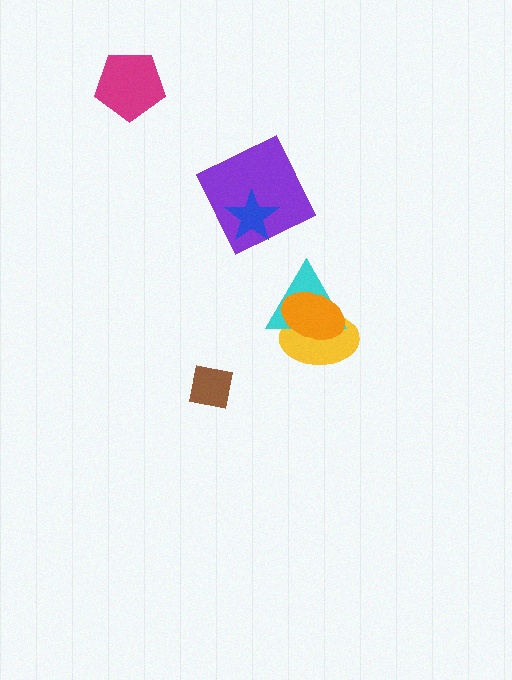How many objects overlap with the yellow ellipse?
2 objects overlap with the yellow ellipse.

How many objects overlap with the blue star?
1 object overlaps with the blue star.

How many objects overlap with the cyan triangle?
2 objects overlap with the cyan triangle.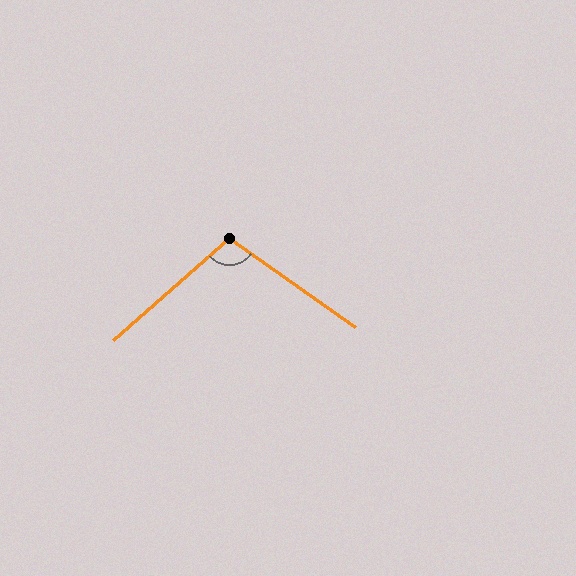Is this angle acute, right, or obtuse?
It is obtuse.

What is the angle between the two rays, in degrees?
Approximately 103 degrees.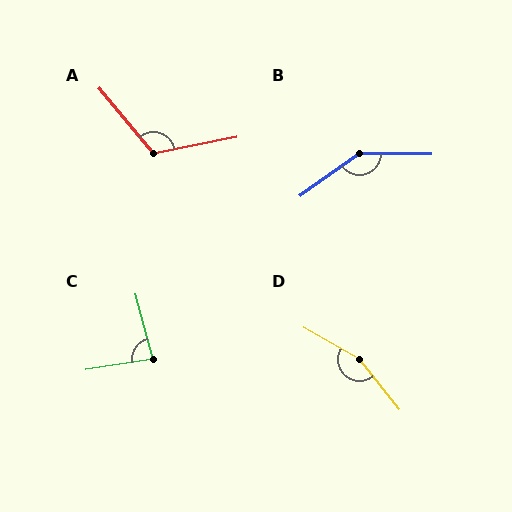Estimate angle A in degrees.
Approximately 119 degrees.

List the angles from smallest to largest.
C (84°), A (119°), B (144°), D (158°).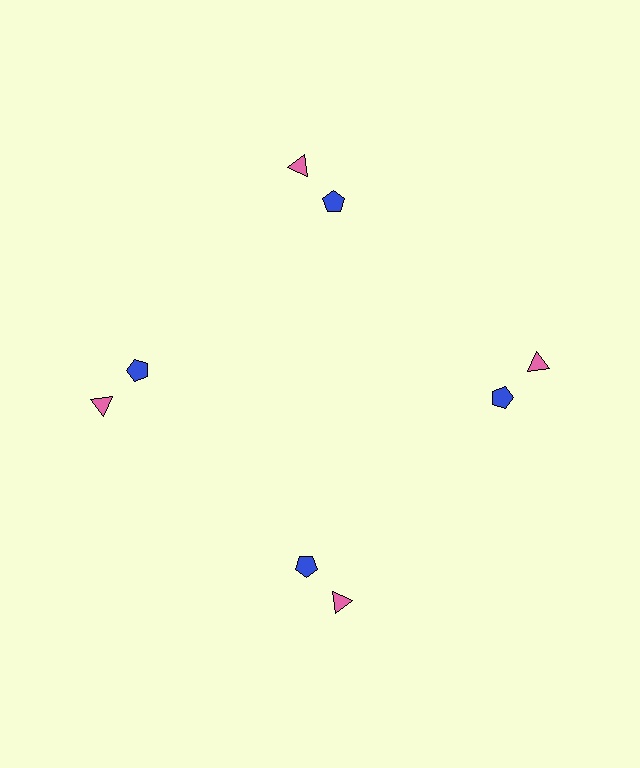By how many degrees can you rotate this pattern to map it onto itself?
The pattern maps onto itself every 90 degrees of rotation.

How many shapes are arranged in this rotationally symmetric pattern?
There are 8 shapes, arranged in 4 groups of 2.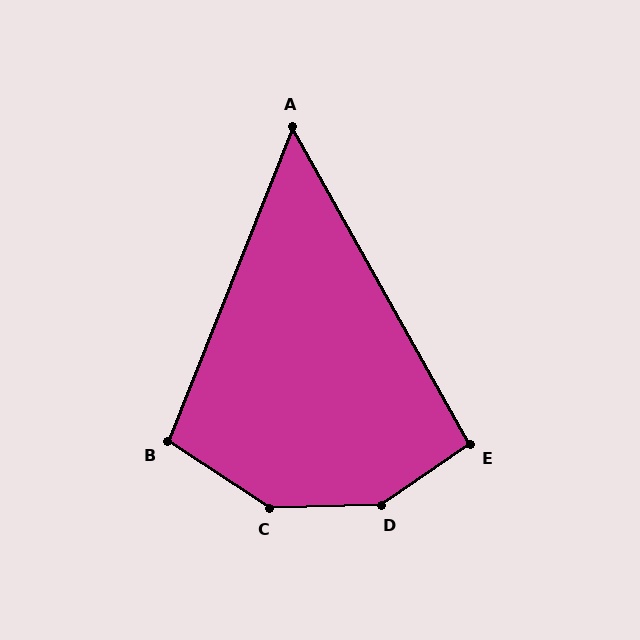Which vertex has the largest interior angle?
D, at approximately 147 degrees.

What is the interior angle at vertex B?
Approximately 102 degrees (obtuse).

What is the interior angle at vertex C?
Approximately 145 degrees (obtuse).